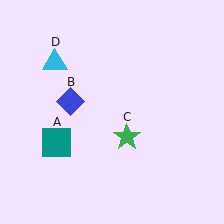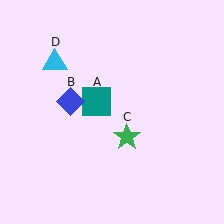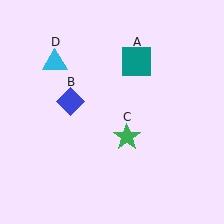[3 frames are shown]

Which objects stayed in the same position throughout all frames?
Blue diamond (object B) and green star (object C) and cyan triangle (object D) remained stationary.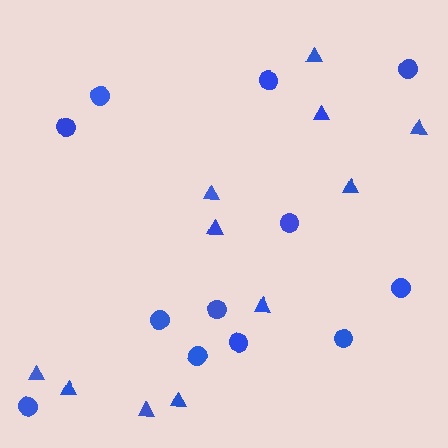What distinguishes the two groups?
There are 2 groups: one group of circles (12) and one group of triangles (11).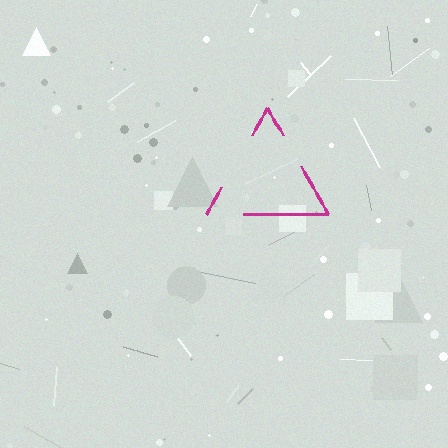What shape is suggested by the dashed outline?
The dashed outline suggests a triangle.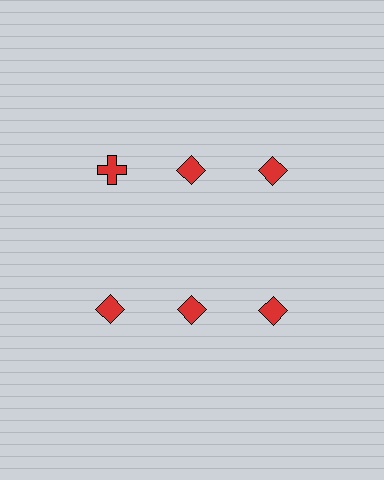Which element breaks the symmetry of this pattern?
The red cross in the top row, leftmost column breaks the symmetry. All other shapes are red diamonds.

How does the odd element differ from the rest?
It has a different shape: cross instead of diamond.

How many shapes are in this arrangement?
There are 6 shapes arranged in a grid pattern.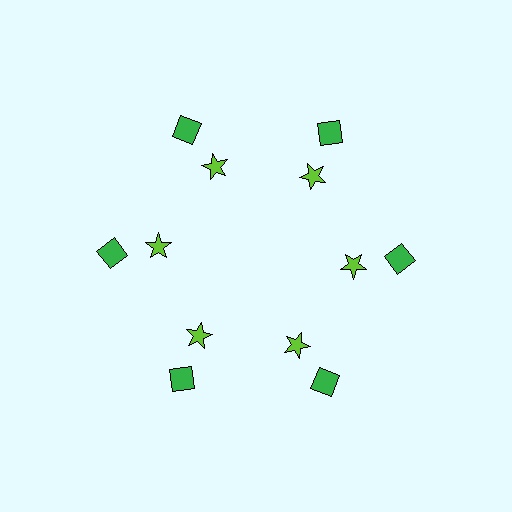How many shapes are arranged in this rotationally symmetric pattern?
There are 12 shapes, arranged in 6 groups of 2.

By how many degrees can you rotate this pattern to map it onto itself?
The pattern maps onto itself every 60 degrees of rotation.